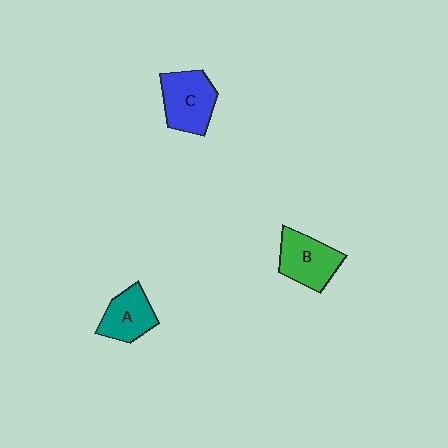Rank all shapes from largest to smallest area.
From largest to smallest: C (blue), B (green), A (teal).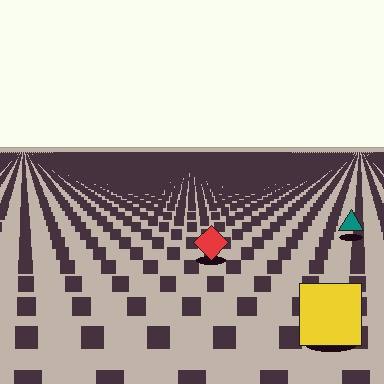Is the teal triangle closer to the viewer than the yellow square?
No. The yellow square is closer — you can tell from the texture gradient: the ground texture is coarser near it.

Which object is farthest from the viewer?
The teal triangle is farthest from the viewer. It appears smaller and the ground texture around it is denser.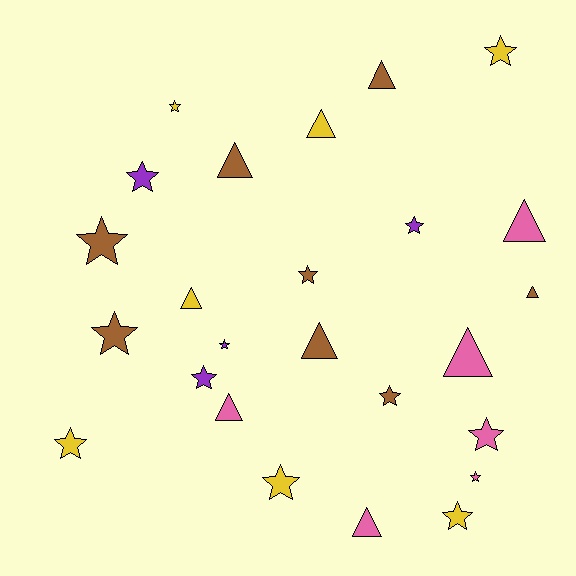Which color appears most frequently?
Brown, with 8 objects.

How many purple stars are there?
There are 4 purple stars.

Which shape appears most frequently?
Star, with 15 objects.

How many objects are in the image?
There are 25 objects.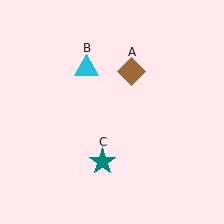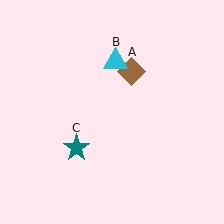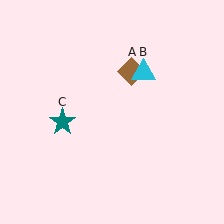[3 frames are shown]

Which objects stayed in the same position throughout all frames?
Brown diamond (object A) remained stationary.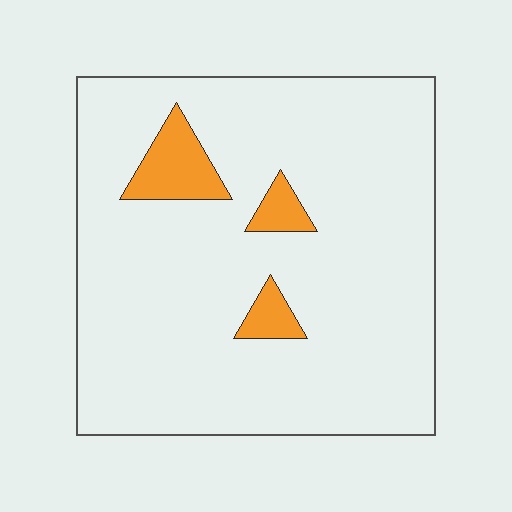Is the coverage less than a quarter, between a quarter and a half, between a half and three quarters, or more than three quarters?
Less than a quarter.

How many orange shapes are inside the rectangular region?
3.